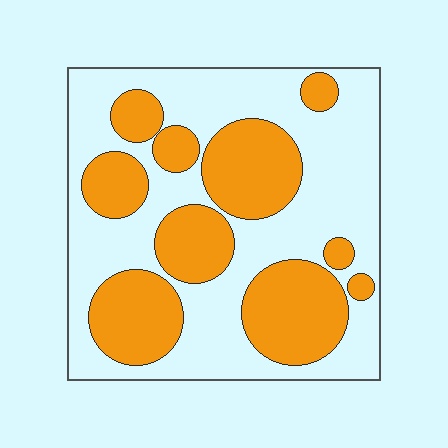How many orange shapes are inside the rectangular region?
10.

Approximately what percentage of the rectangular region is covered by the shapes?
Approximately 40%.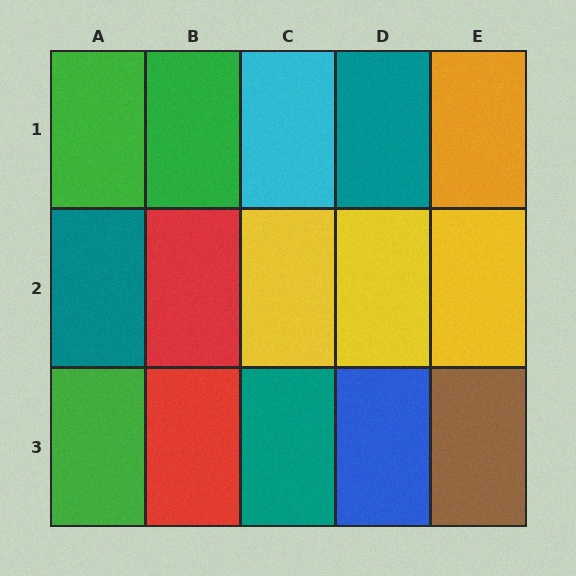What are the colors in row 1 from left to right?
Green, green, cyan, teal, orange.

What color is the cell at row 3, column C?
Teal.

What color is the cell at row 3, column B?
Red.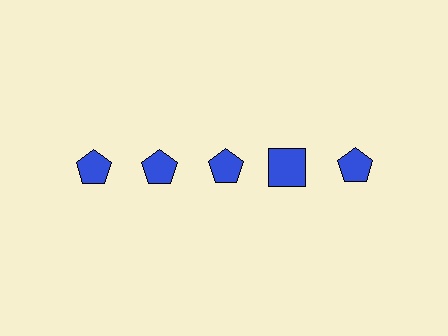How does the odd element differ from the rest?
It has a different shape: square instead of pentagon.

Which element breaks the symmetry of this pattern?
The blue square in the top row, second from right column breaks the symmetry. All other shapes are blue pentagons.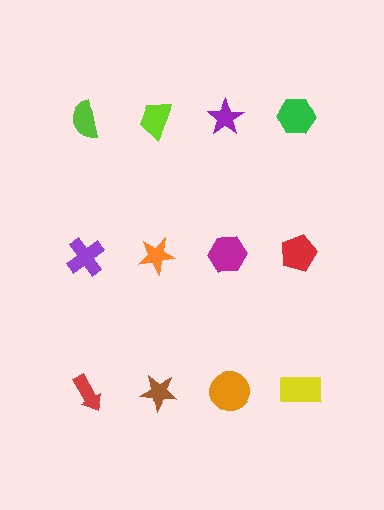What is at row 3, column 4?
A yellow rectangle.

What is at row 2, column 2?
An orange star.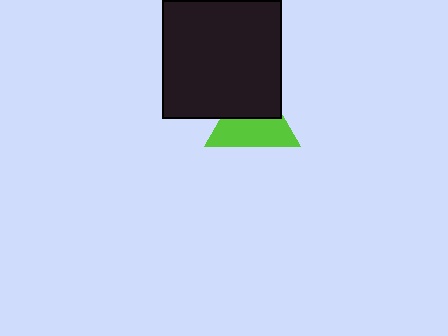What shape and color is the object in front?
The object in front is a black square.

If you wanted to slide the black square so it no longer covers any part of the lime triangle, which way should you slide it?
Slide it up — that is the most direct way to separate the two shapes.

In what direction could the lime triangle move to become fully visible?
The lime triangle could move down. That would shift it out from behind the black square entirely.